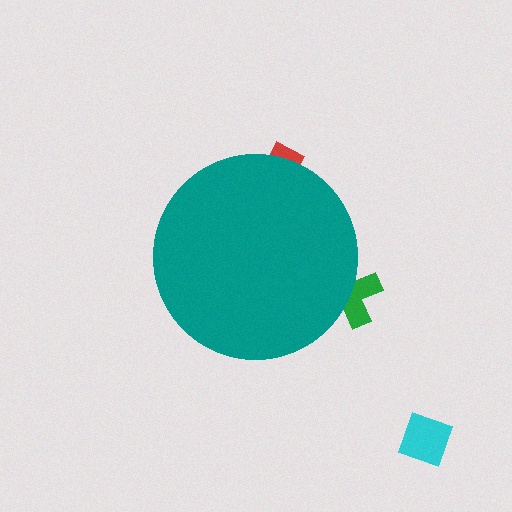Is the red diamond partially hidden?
Yes, the red diamond is partially hidden behind the teal circle.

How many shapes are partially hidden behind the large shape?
2 shapes are partially hidden.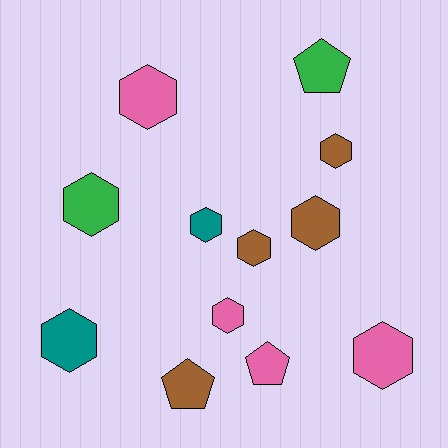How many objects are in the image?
There are 12 objects.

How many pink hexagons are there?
There are 3 pink hexagons.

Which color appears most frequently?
Pink, with 4 objects.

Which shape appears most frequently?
Hexagon, with 9 objects.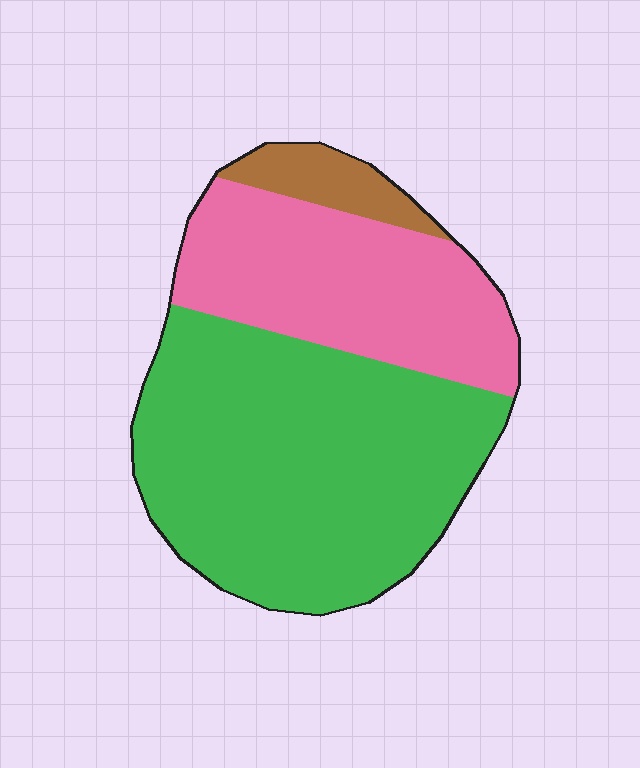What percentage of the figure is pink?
Pink covers 33% of the figure.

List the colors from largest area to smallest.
From largest to smallest: green, pink, brown.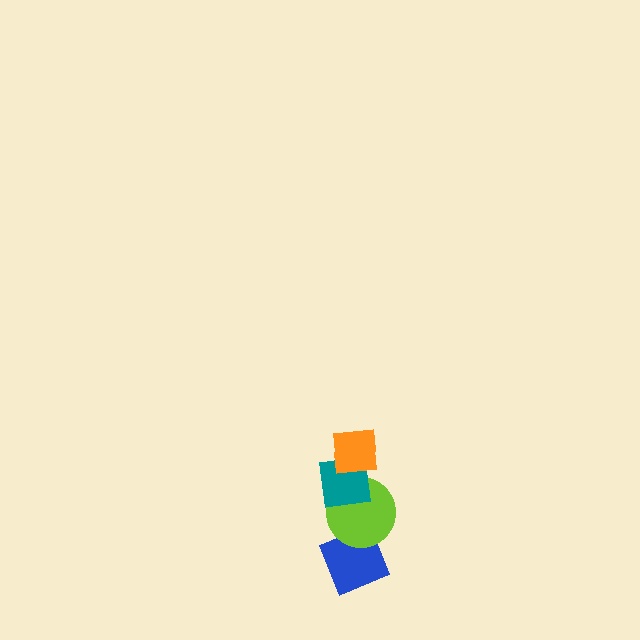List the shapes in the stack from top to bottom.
From top to bottom: the orange square, the teal square, the lime circle, the blue diamond.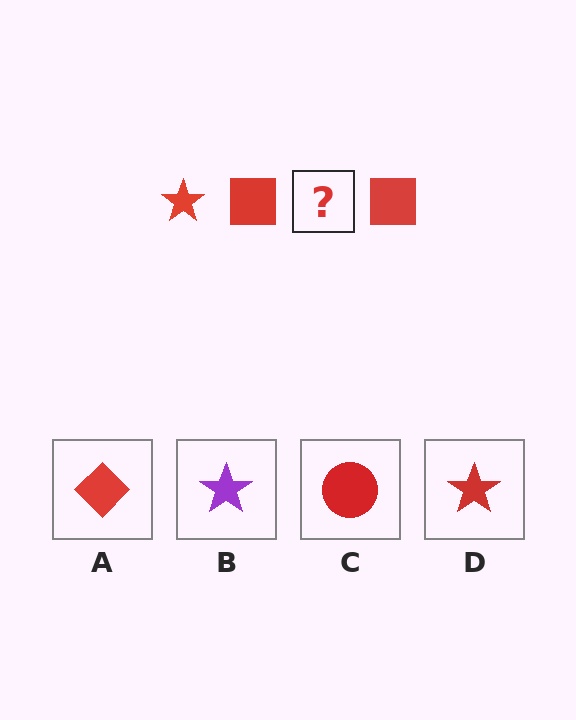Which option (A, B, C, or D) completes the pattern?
D.